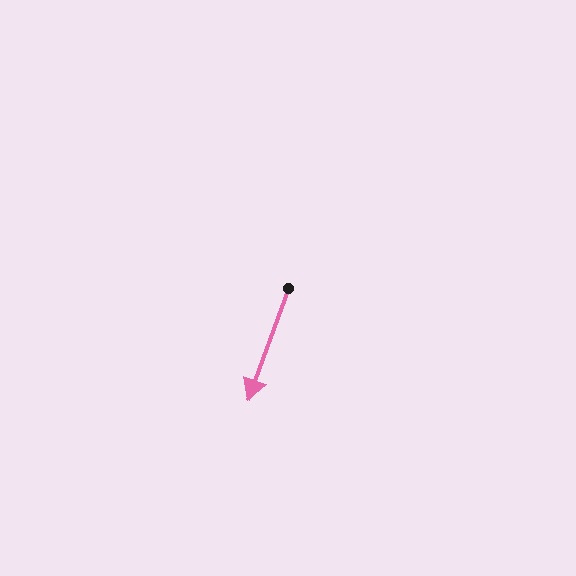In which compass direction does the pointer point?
South.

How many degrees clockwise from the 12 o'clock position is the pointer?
Approximately 200 degrees.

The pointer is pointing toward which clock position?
Roughly 7 o'clock.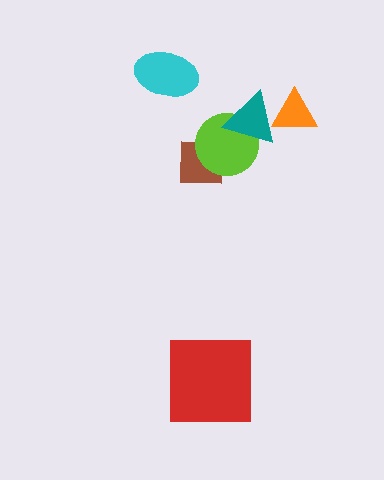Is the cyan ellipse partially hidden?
No, no other shape covers it.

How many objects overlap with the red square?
0 objects overlap with the red square.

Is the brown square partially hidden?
Yes, it is partially covered by another shape.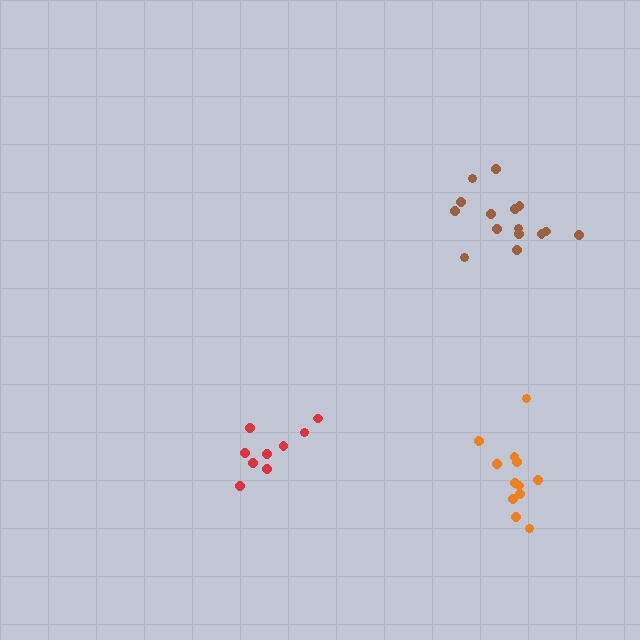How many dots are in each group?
Group 1: 15 dots, Group 2: 9 dots, Group 3: 12 dots (36 total).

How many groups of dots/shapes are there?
There are 3 groups.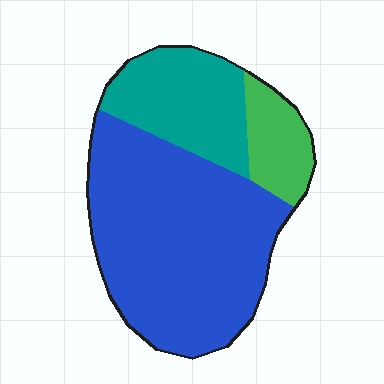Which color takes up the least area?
Green, at roughly 10%.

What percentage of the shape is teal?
Teal covers roughly 25% of the shape.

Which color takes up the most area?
Blue, at roughly 65%.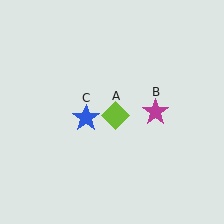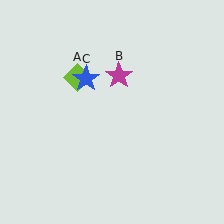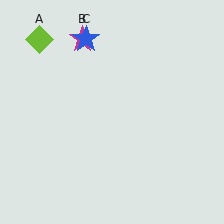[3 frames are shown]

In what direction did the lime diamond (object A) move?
The lime diamond (object A) moved up and to the left.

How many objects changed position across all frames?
3 objects changed position: lime diamond (object A), magenta star (object B), blue star (object C).